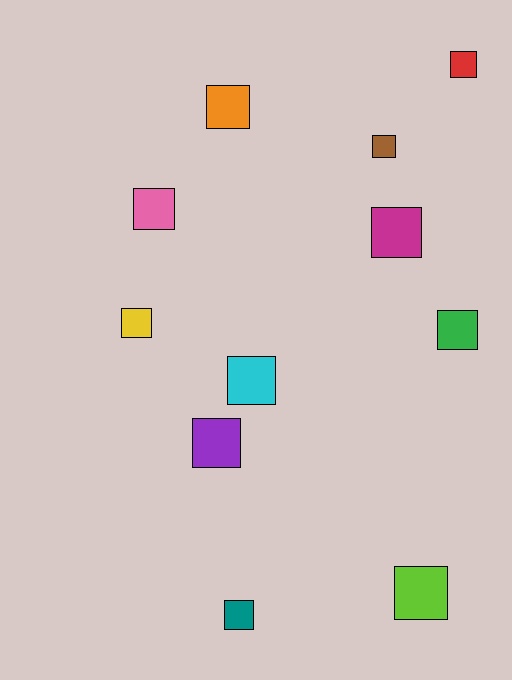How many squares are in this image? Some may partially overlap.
There are 11 squares.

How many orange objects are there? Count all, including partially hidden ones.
There is 1 orange object.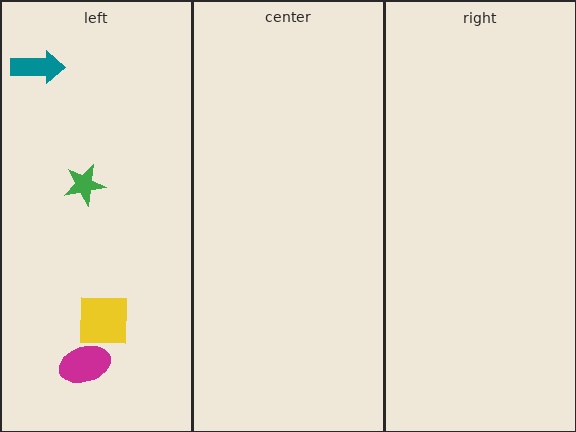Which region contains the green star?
The left region.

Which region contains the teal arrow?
The left region.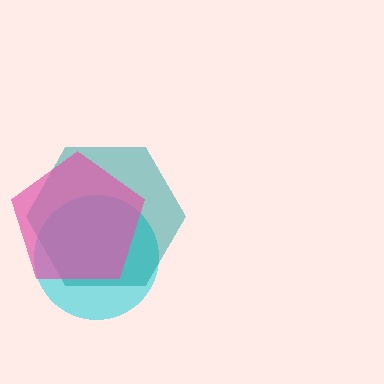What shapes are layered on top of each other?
The layered shapes are: a cyan circle, a teal hexagon, a pink pentagon.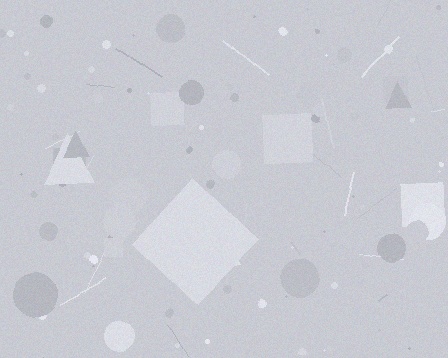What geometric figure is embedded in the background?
A diamond is embedded in the background.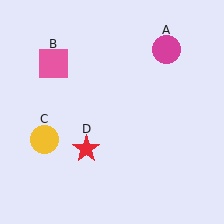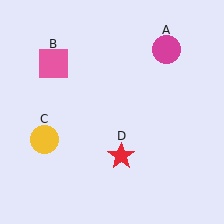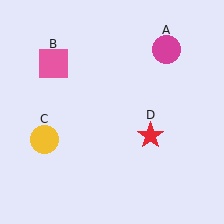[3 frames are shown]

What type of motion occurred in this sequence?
The red star (object D) rotated counterclockwise around the center of the scene.